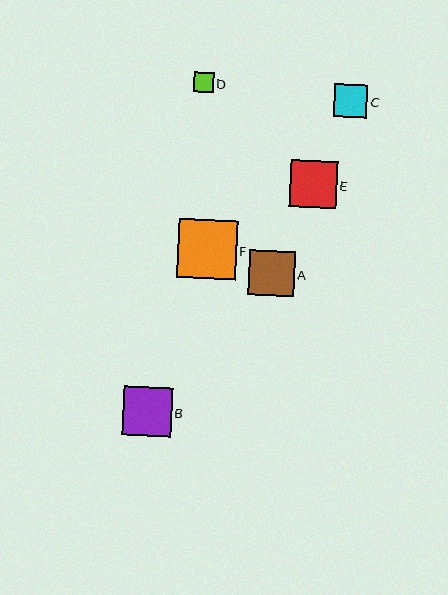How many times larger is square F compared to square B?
Square F is approximately 1.2 times the size of square B.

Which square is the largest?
Square F is the largest with a size of approximately 59 pixels.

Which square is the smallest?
Square D is the smallest with a size of approximately 20 pixels.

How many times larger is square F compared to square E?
Square F is approximately 1.3 times the size of square E.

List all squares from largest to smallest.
From largest to smallest: F, B, E, A, C, D.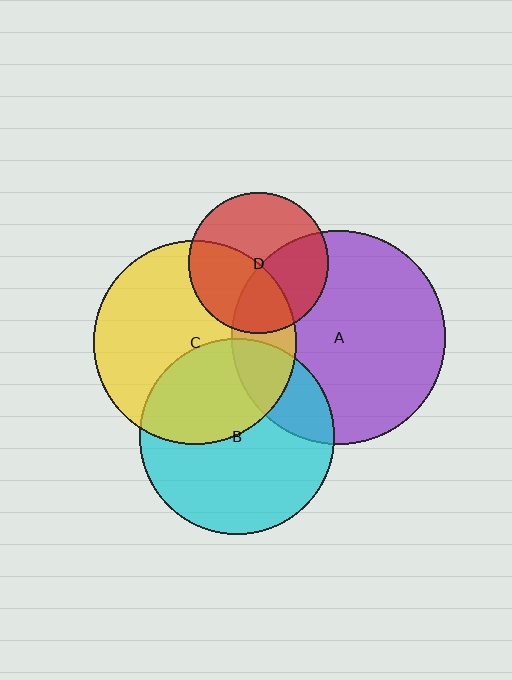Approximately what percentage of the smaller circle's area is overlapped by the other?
Approximately 20%.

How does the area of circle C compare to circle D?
Approximately 2.1 times.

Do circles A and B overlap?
Yes.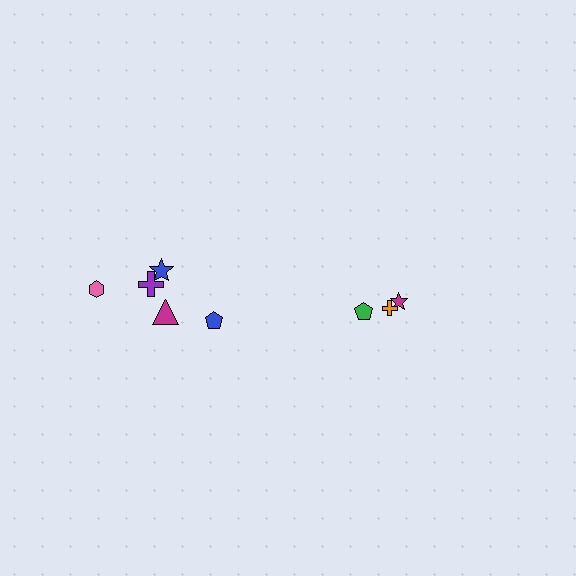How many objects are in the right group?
There are 3 objects.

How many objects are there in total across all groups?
There are 8 objects.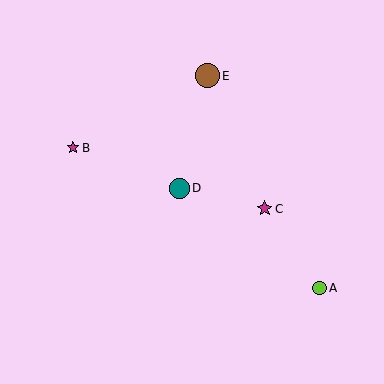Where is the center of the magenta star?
The center of the magenta star is at (73, 148).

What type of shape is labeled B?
Shape B is a magenta star.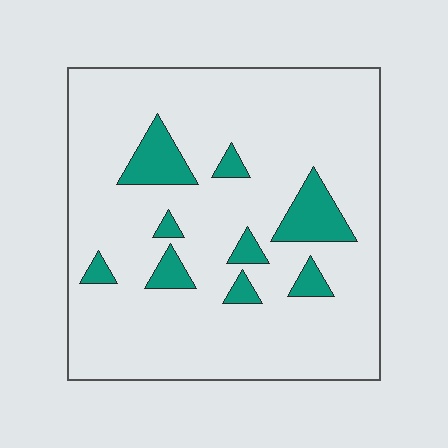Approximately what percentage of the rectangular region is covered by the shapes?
Approximately 10%.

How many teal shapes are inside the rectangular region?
9.